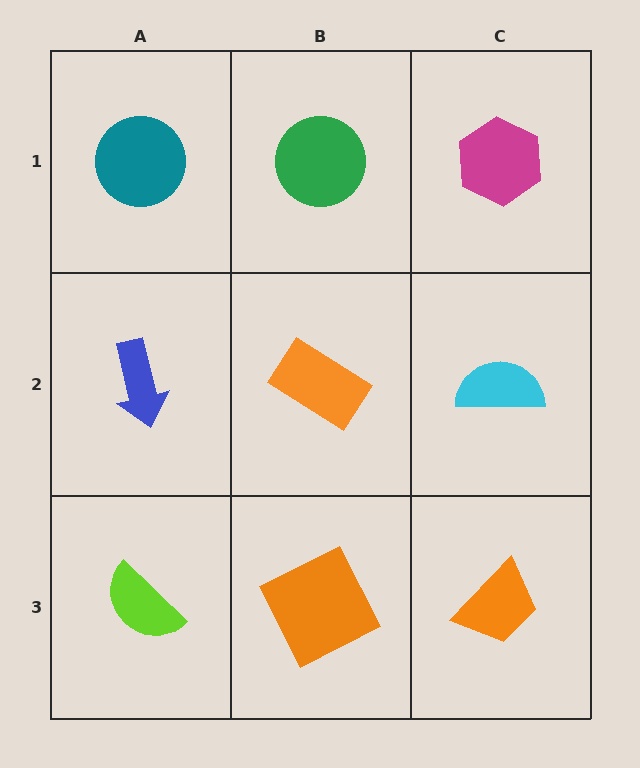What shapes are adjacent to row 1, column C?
A cyan semicircle (row 2, column C), a green circle (row 1, column B).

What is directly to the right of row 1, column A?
A green circle.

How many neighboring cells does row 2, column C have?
3.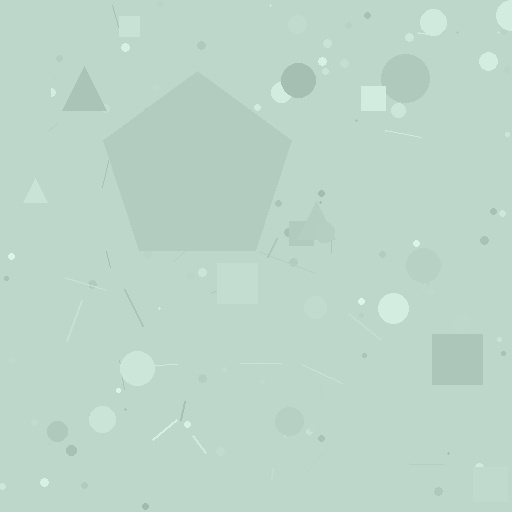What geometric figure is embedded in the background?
A pentagon is embedded in the background.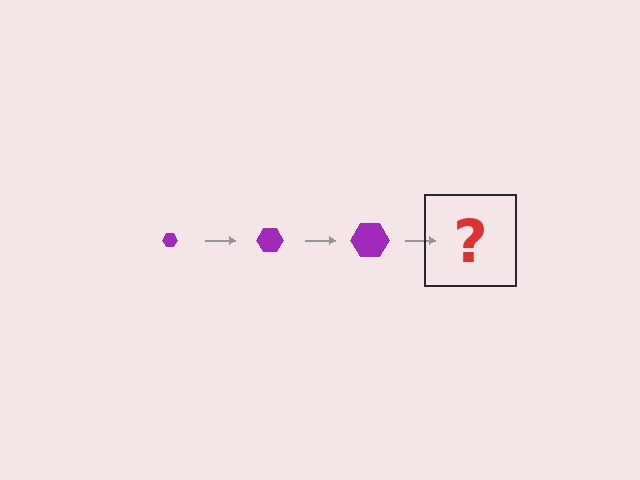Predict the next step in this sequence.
The next step is a purple hexagon, larger than the previous one.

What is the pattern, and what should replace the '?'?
The pattern is that the hexagon gets progressively larger each step. The '?' should be a purple hexagon, larger than the previous one.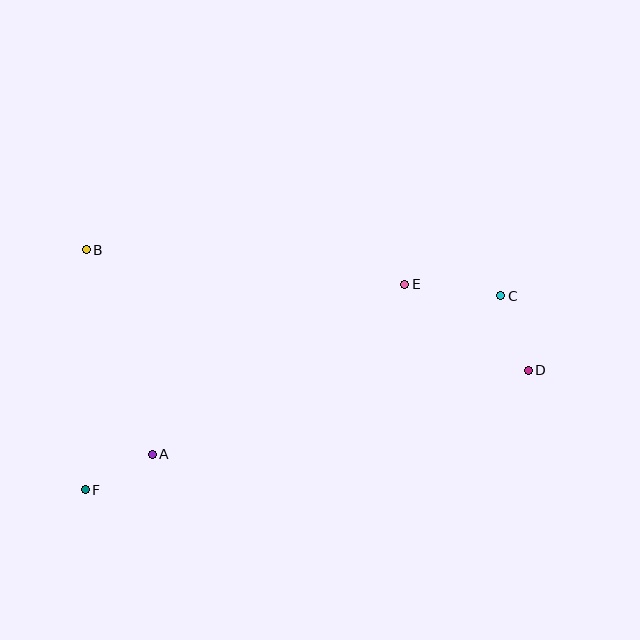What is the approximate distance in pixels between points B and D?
The distance between B and D is approximately 458 pixels.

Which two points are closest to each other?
Points A and F are closest to each other.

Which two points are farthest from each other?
Points D and F are farthest from each other.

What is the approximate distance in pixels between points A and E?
The distance between A and E is approximately 304 pixels.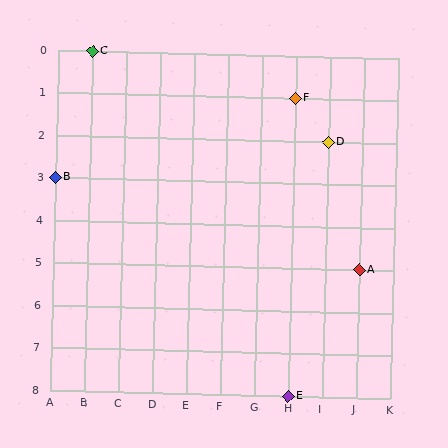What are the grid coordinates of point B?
Point B is at grid coordinates (A, 3).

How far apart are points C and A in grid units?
Points C and A are 8 columns and 5 rows apart (about 9.4 grid units diagonally).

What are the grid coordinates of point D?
Point D is at grid coordinates (I, 2).